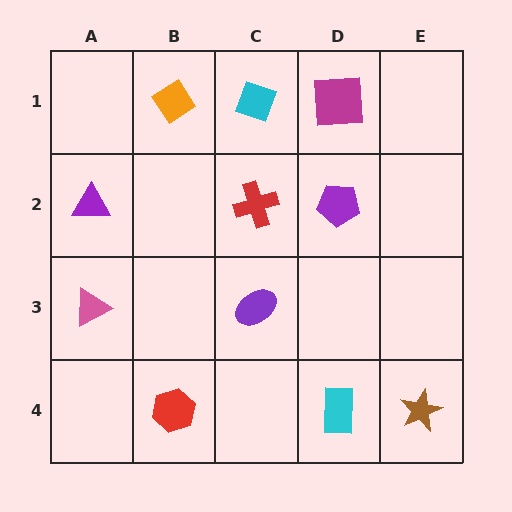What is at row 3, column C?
A purple ellipse.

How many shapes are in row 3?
2 shapes.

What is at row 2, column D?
A purple pentagon.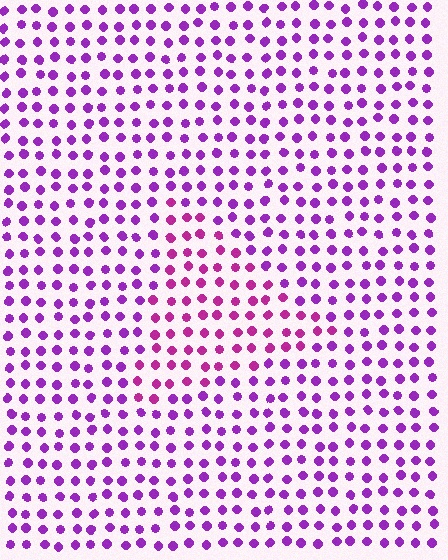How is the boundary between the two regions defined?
The boundary is defined purely by a slight shift in hue (about 29 degrees). Spacing, size, and orientation are identical on both sides.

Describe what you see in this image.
The image is filled with small purple elements in a uniform arrangement. A triangle-shaped region is visible where the elements are tinted to a slightly different hue, forming a subtle color boundary.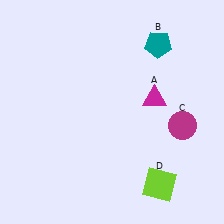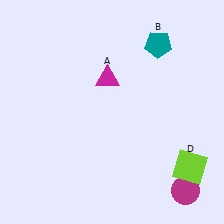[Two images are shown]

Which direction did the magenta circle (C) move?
The magenta circle (C) moved down.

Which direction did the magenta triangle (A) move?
The magenta triangle (A) moved left.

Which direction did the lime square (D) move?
The lime square (D) moved right.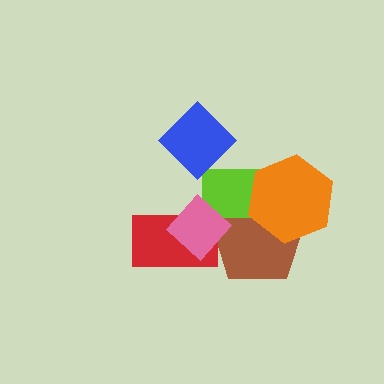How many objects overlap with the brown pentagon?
3 objects overlap with the brown pentagon.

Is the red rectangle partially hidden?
Yes, it is partially covered by another shape.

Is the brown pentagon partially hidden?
Yes, it is partially covered by another shape.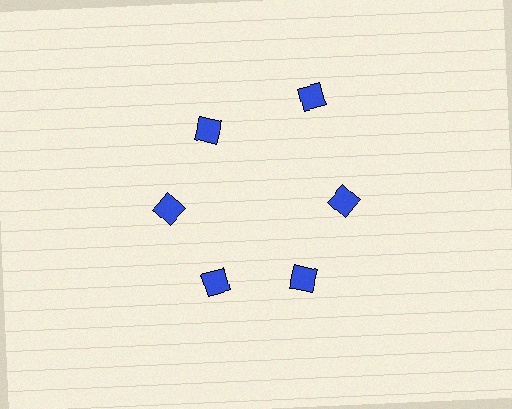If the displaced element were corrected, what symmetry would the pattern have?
It would have 6-fold rotational symmetry — the pattern would map onto itself every 60 degrees.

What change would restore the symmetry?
The symmetry would be restored by moving it inward, back onto the ring so that all 6 diamonds sit at equal angles and equal distance from the center.